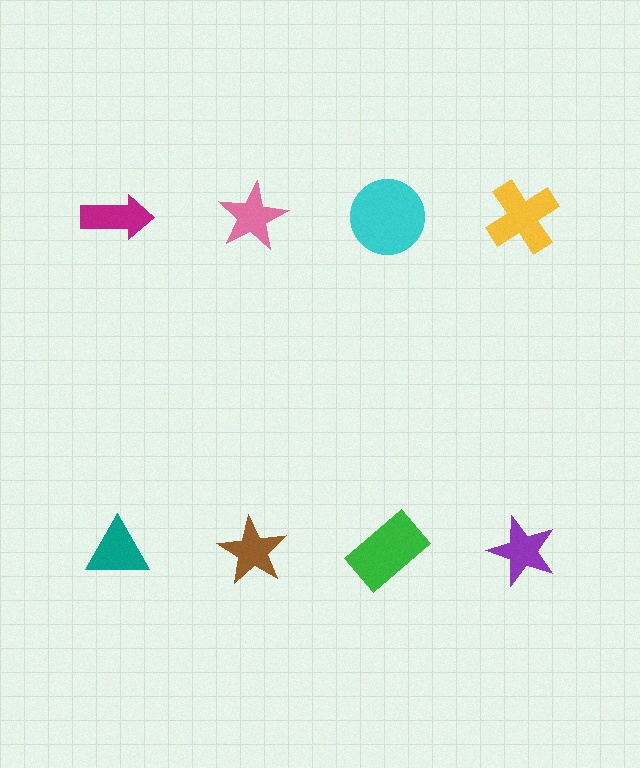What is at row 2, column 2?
A brown star.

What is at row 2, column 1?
A teal triangle.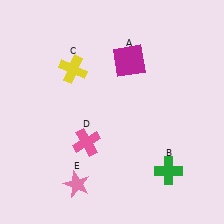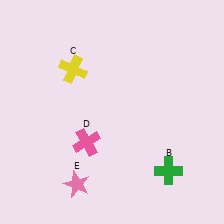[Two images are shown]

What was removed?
The magenta square (A) was removed in Image 2.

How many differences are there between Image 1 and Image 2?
There is 1 difference between the two images.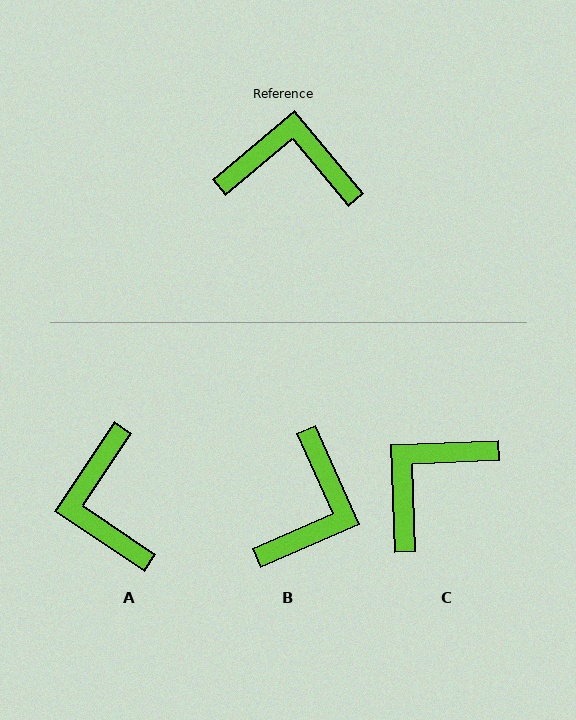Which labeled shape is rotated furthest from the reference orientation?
A, about 107 degrees away.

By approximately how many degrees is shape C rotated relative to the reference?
Approximately 52 degrees counter-clockwise.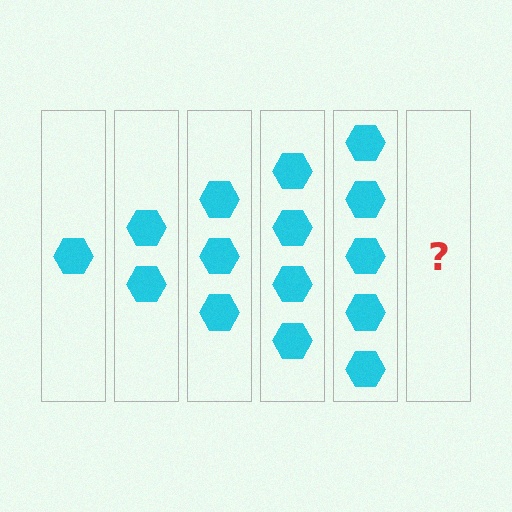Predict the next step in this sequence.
The next step is 6 hexagons.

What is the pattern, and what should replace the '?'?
The pattern is that each step adds one more hexagon. The '?' should be 6 hexagons.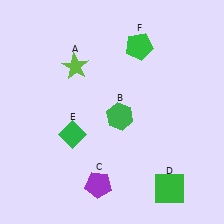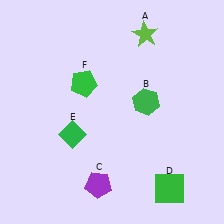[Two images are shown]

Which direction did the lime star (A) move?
The lime star (A) moved right.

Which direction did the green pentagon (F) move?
The green pentagon (F) moved left.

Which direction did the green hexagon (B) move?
The green hexagon (B) moved right.